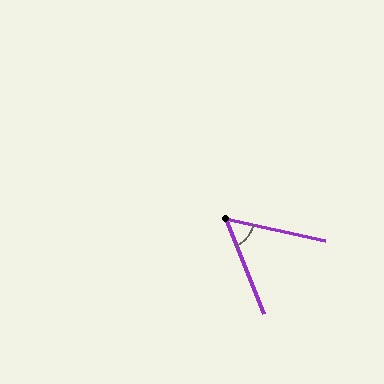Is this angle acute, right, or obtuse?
It is acute.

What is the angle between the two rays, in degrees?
Approximately 56 degrees.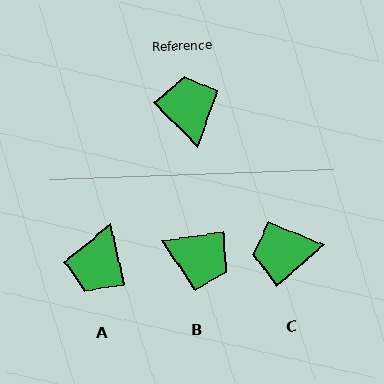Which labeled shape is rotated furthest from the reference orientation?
A, about 149 degrees away.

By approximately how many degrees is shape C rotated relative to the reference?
Approximately 87 degrees counter-clockwise.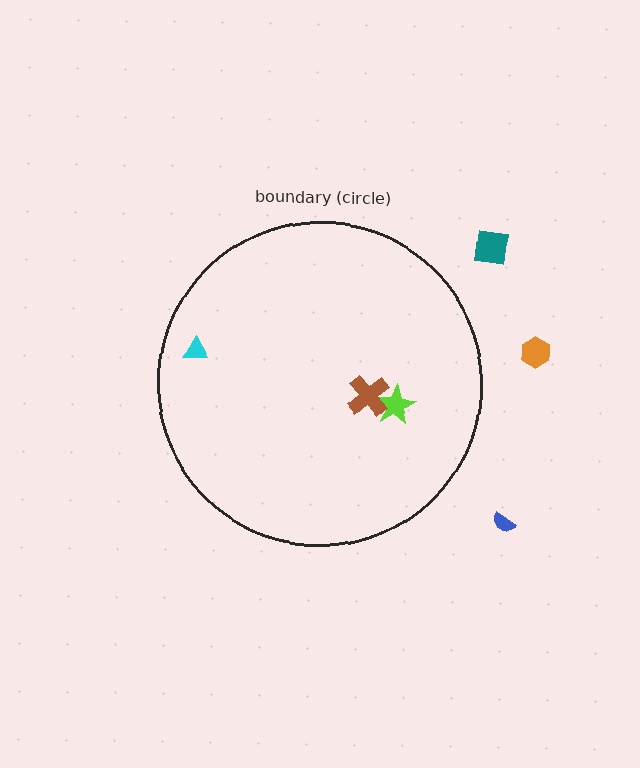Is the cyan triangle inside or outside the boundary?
Inside.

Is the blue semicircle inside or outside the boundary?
Outside.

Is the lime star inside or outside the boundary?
Inside.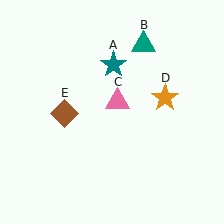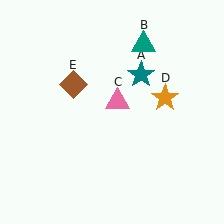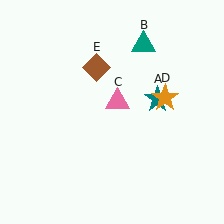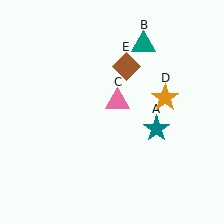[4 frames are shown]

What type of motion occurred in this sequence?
The teal star (object A), brown diamond (object E) rotated clockwise around the center of the scene.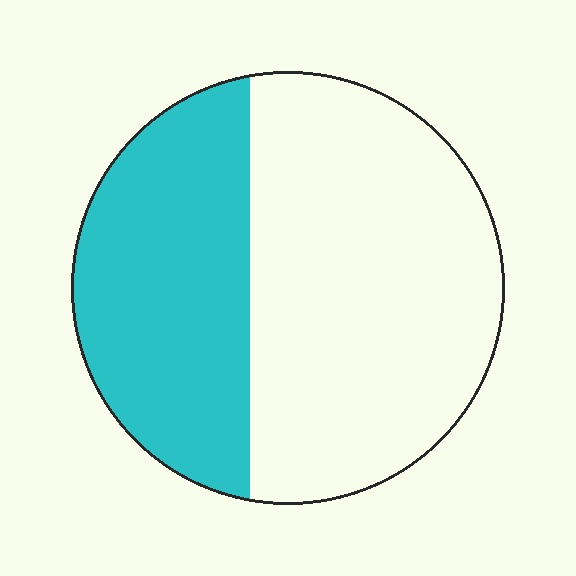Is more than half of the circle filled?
No.